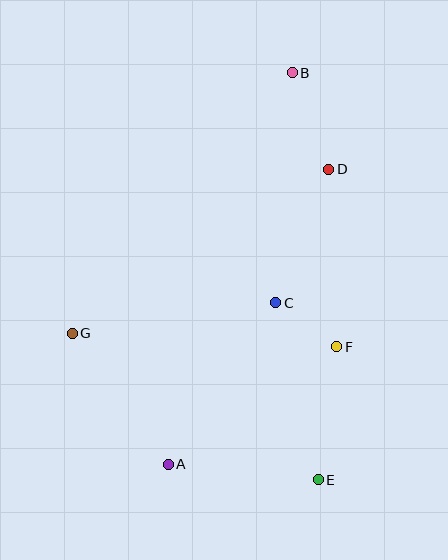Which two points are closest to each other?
Points C and F are closest to each other.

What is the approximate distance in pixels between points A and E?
The distance between A and E is approximately 151 pixels.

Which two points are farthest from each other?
Points A and B are farthest from each other.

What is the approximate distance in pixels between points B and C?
The distance between B and C is approximately 231 pixels.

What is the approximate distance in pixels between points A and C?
The distance between A and C is approximately 194 pixels.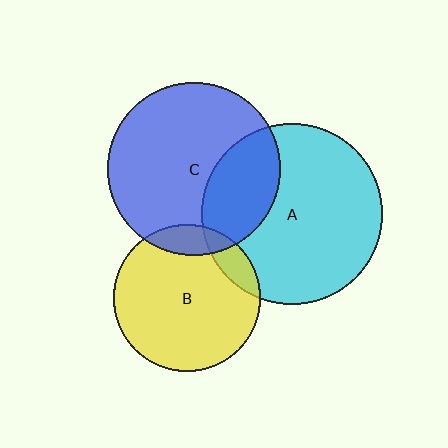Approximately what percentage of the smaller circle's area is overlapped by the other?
Approximately 10%.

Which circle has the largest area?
Circle A (cyan).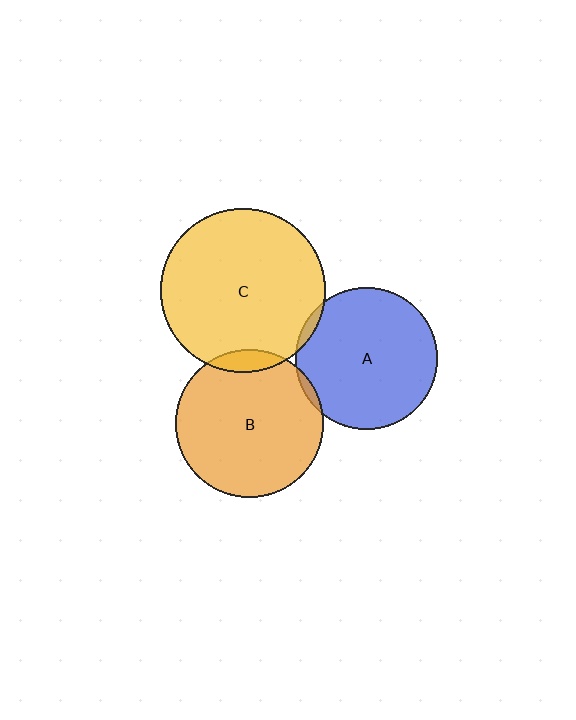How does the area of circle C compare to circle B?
Approximately 1.2 times.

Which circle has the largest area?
Circle C (yellow).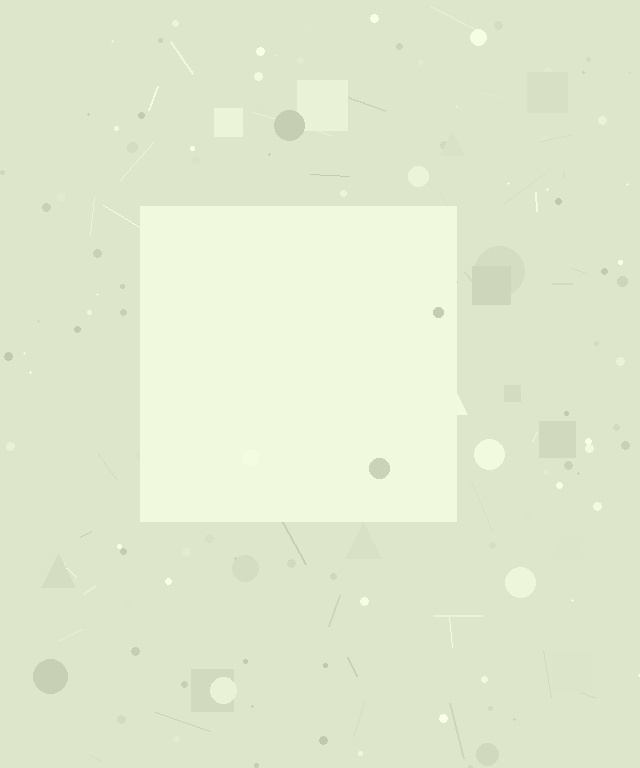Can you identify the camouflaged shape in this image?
The camouflaged shape is a square.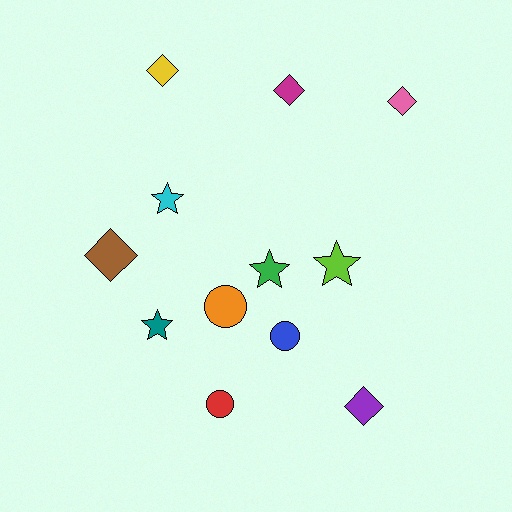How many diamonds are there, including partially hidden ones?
There are 5 diamonds.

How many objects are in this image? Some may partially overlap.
There are 12 objects.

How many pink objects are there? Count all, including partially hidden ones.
There is 1 pink object.